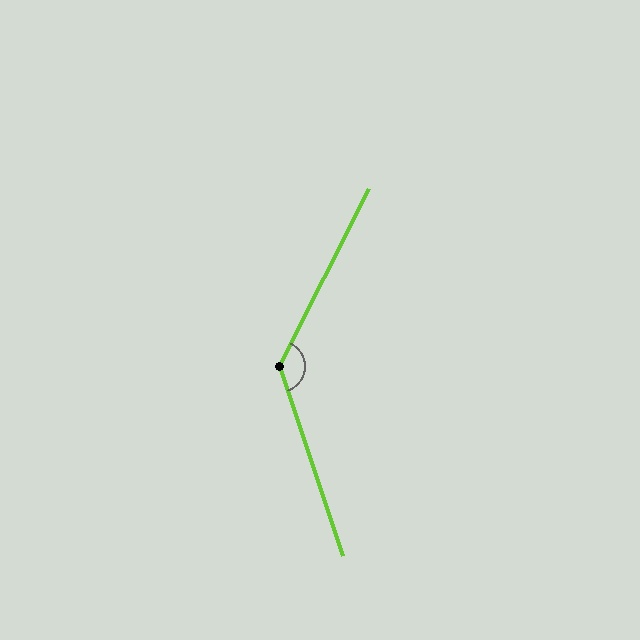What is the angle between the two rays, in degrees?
Approximately 134 degrees.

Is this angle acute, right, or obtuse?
It is obtuse.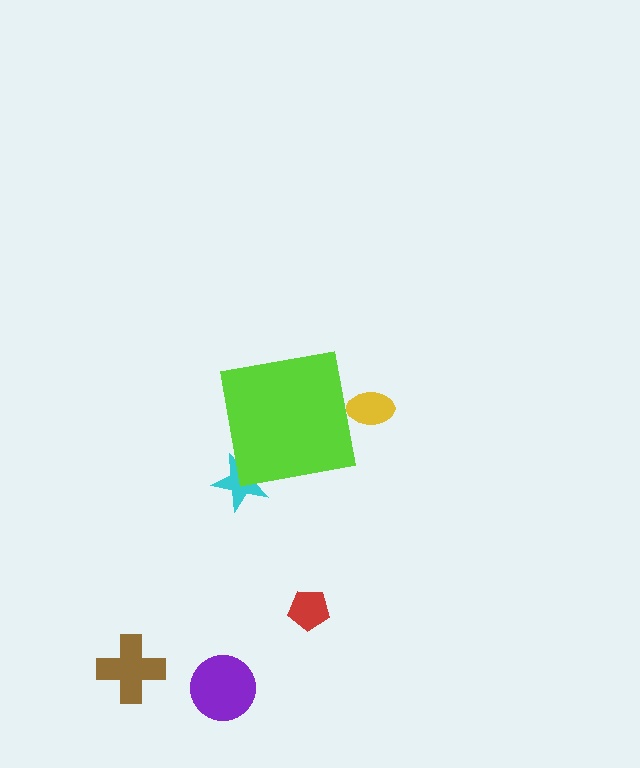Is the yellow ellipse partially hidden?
Yes, the yellow ellipse is partially hidden behind the lime square.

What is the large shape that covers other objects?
A lime square.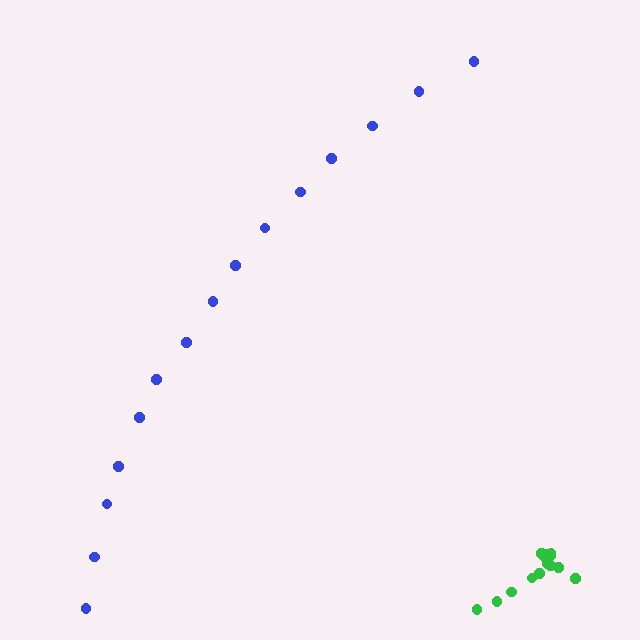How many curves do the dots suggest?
There are 2 distinct paths.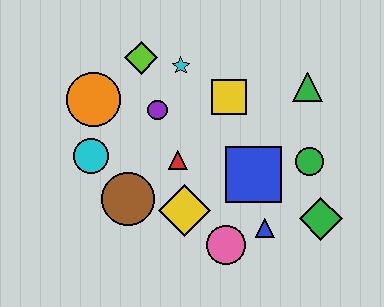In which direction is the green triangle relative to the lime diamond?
The green triangle is to the right of the lime diamond.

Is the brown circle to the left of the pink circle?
Yes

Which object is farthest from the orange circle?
The green diamond is farthest from the orange circle.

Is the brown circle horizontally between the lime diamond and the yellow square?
No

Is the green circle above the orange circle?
No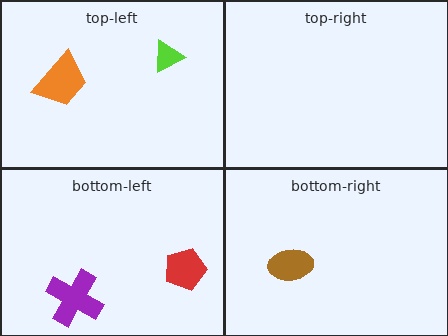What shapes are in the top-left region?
The orange trapezoid, the lime triangle.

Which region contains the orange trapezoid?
The top-left region.